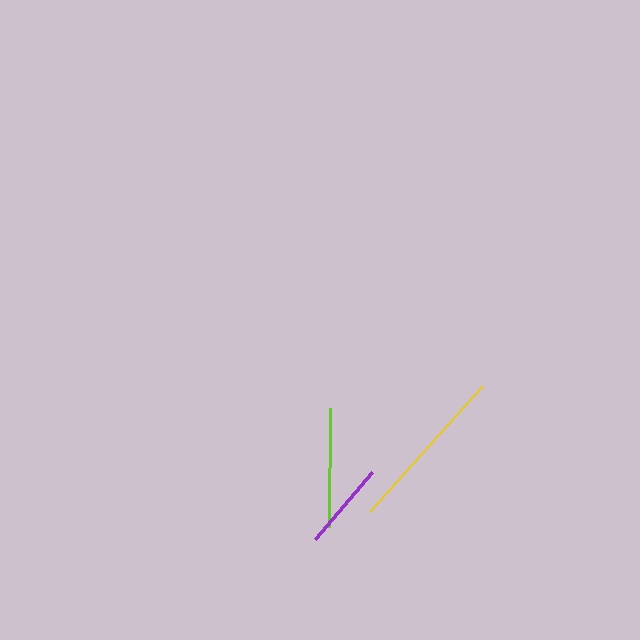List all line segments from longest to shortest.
From longest to shortest: yellow, lime, purple.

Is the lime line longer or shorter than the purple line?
The lime line is longer than the purple line.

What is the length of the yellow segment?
The yellow segment is approximately 170 pixels long.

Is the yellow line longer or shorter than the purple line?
The yellow line is longer than the purple line.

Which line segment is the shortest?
The purple line is the shortest at approximately 88 pixels.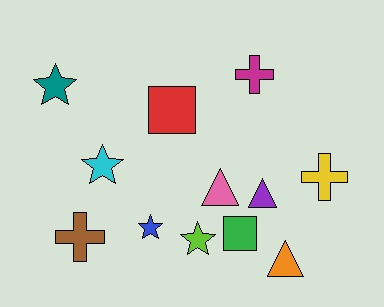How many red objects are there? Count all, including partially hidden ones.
There is 1 red object.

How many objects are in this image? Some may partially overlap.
There are 12 objects.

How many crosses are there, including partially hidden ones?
There are 3 crosses.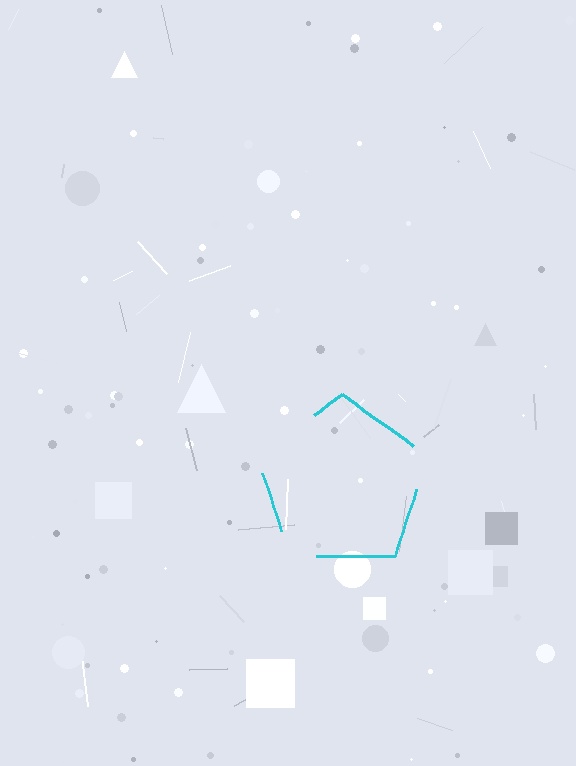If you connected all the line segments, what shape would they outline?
They would outline a pentagon.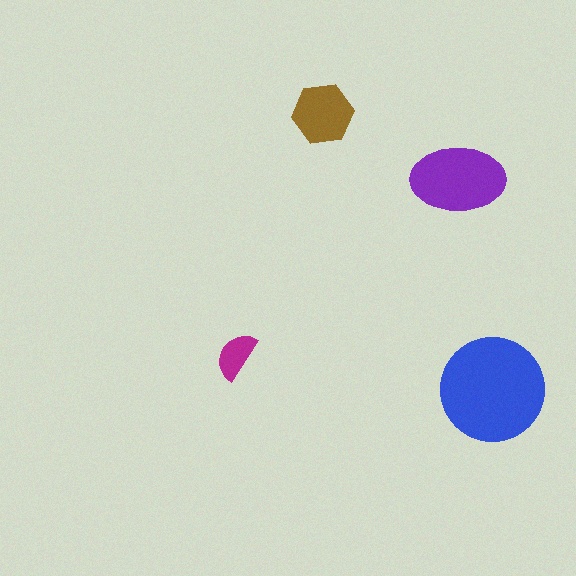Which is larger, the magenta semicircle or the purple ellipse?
The purple ellipse.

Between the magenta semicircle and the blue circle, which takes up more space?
The blue circle.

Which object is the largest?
The blue circle.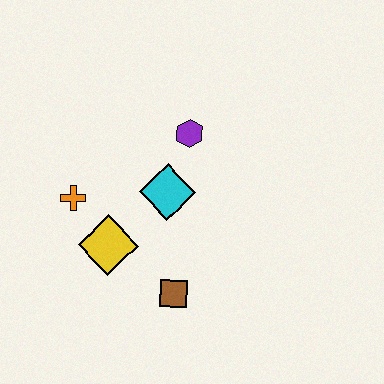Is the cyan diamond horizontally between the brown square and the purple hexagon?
No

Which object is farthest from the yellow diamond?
The purple hexagon is farthest from the yellow diamond.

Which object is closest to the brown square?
The yellow diamond is closest to the brown square.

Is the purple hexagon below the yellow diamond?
No